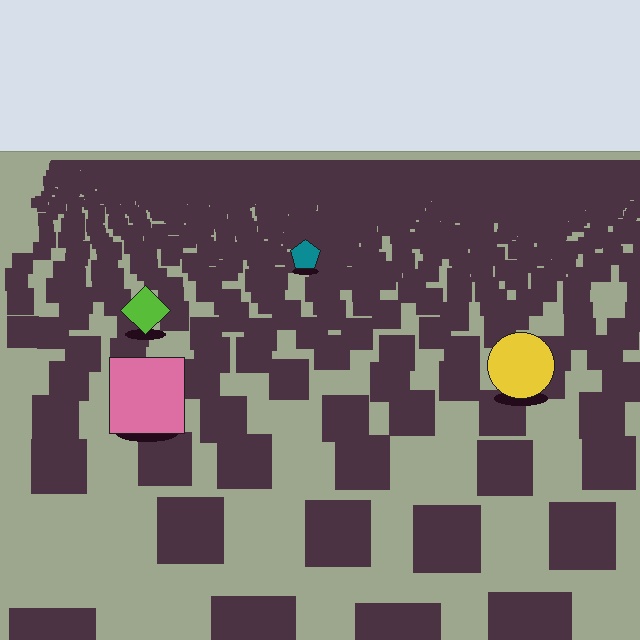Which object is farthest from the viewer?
The teal pentagon is farthest from the viewer. It appears smaller and the ground texture around it is denser.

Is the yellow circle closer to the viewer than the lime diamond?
Yes. The yellow circle is closer — you can tell from the texture gradient: the ground texture is coarser near it.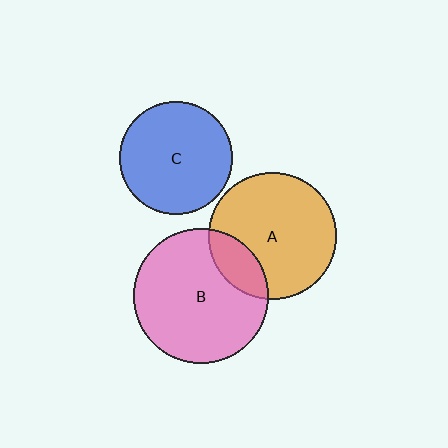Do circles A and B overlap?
Yes.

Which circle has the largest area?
Circle B (pink).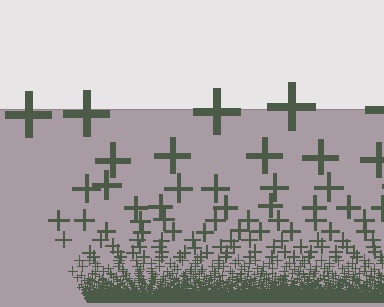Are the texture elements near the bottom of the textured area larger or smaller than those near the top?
Smaller. The gradient is inverted — elements near the bottom are smaller and denser.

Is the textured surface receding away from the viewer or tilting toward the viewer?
The surface appears to tilt toward the viewer. Texture elements get larger and sparser toward the top.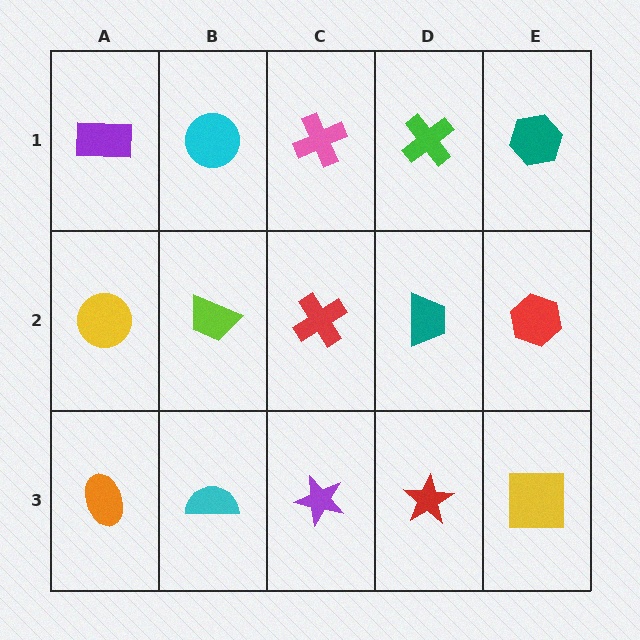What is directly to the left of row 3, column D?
A purple star.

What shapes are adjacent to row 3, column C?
A red cross (row 2, column C), a cyan semicircle (row 3, column B), a red star (row 3, column D).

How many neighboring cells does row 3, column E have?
2.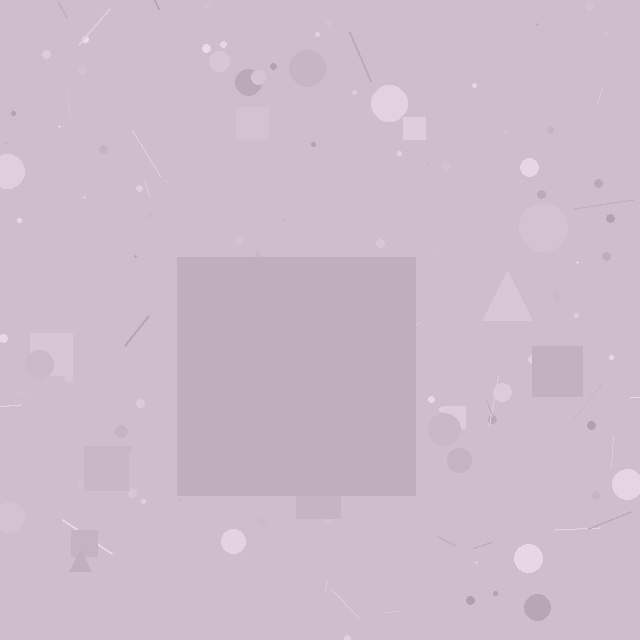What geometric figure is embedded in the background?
A square is embedded in the background.